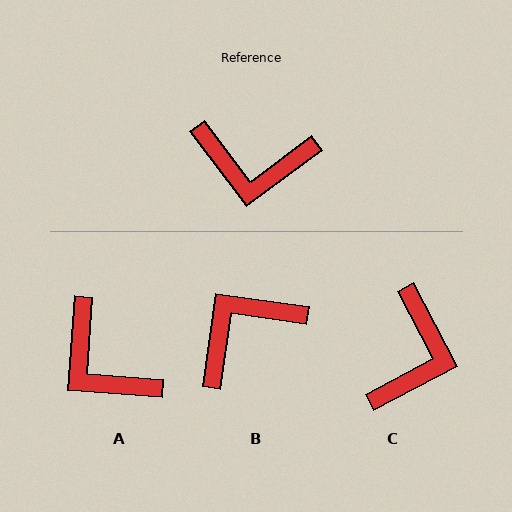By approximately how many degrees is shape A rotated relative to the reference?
Approximately 41 degrees clockwise.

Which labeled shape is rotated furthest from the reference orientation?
B, about 135 degrees away.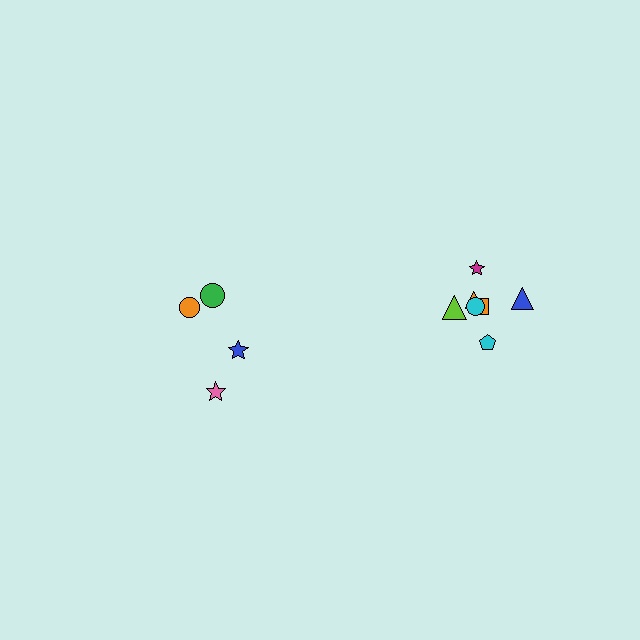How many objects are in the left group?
There are 4 objects.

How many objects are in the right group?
There are 7 objects.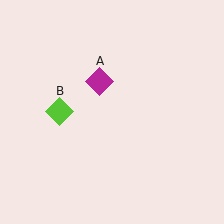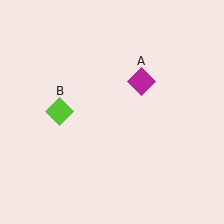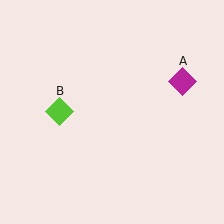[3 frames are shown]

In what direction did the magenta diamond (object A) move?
The magenta diamond (object A) moved right.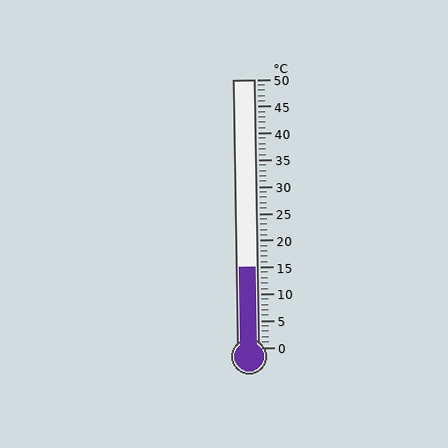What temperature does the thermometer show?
The thermometer shows approximately 15°C.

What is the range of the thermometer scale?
The thermometer scale ranges from 0°C to 50°C.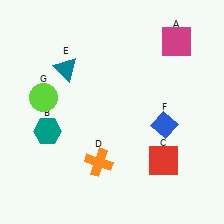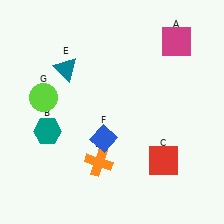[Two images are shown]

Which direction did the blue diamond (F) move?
The blue diamond (F) moved left.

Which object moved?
The blue diamond (F) moved left.